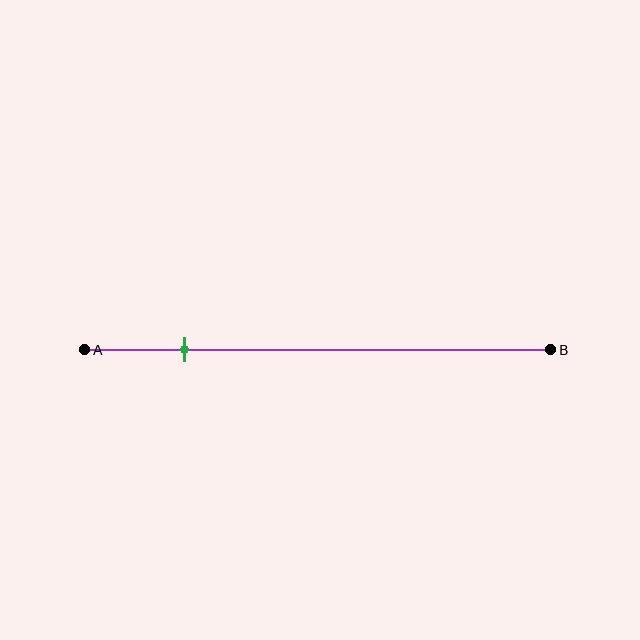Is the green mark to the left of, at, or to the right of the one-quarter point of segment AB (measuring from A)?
The green mark is to the left of the one-quarter point of segment AB.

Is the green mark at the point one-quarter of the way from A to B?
No, the mark is at about 20% from A, not at the 25% one-quarter point.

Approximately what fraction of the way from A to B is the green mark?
The green mark is approximately 20% of the way from A to B.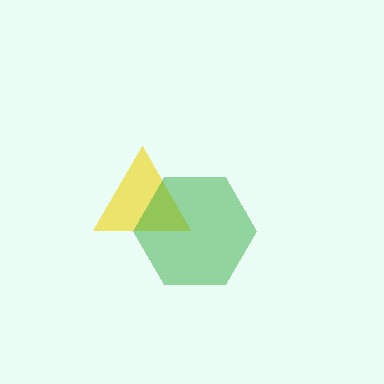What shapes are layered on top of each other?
The layered shapes are: a yellow triangle, a green hexagon.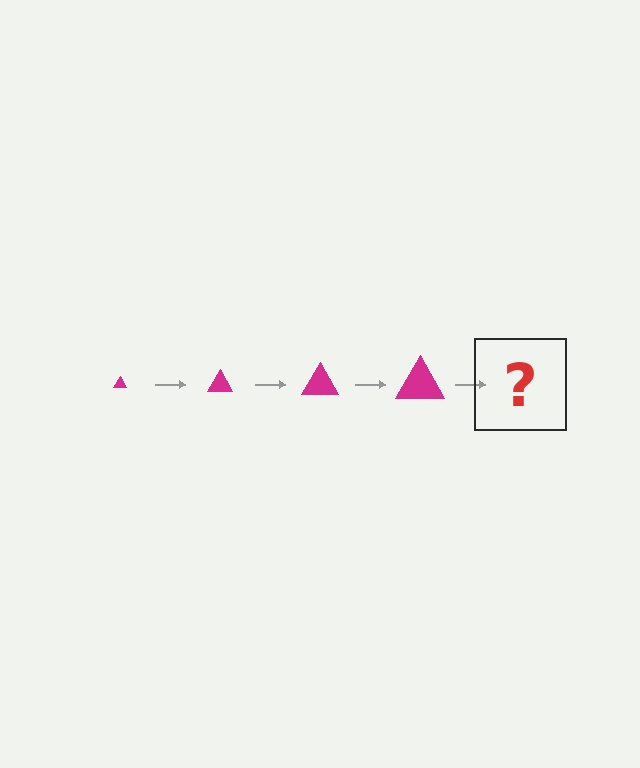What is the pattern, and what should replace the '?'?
The pattern is that the triangle gets progressively larger each step. The '?' should be a magenta triangle, larger than the previous one.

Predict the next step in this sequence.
The next step is a magenta triangle, larger than the previous one.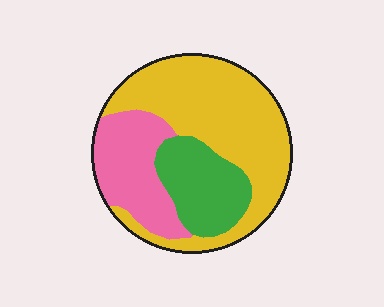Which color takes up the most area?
Yellow, at roughly 55%.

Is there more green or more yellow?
Yellow.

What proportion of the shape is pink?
Pink takes up about one quarter (1/4) of the shape.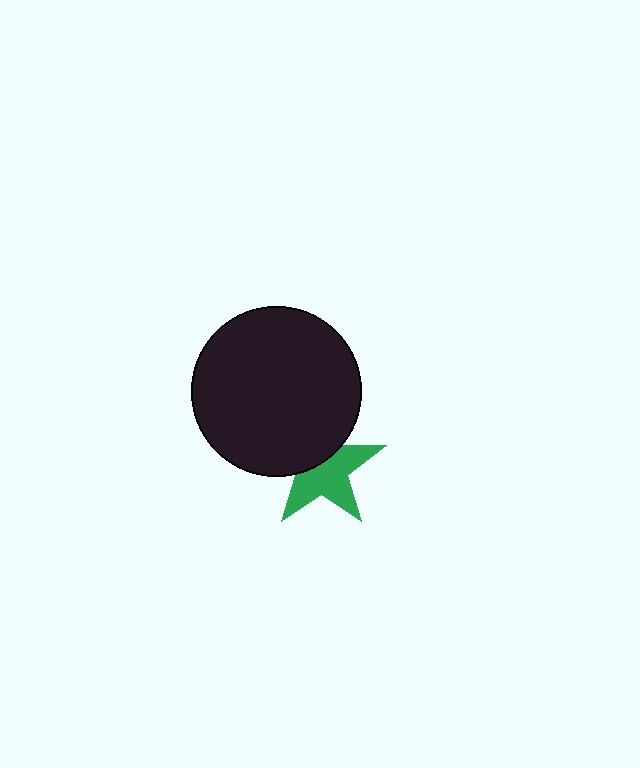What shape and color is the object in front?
The object in front is a black circle.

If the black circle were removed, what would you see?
You would see the complete green star.